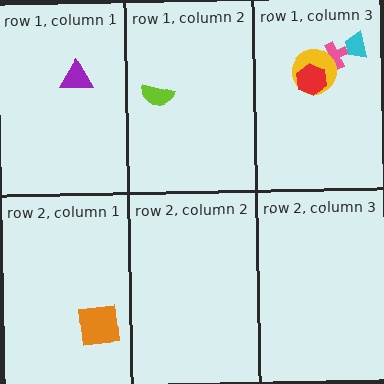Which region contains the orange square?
The row 2, column 1 region.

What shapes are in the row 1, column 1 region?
The purple triangle.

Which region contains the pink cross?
The row 1, column 3 region.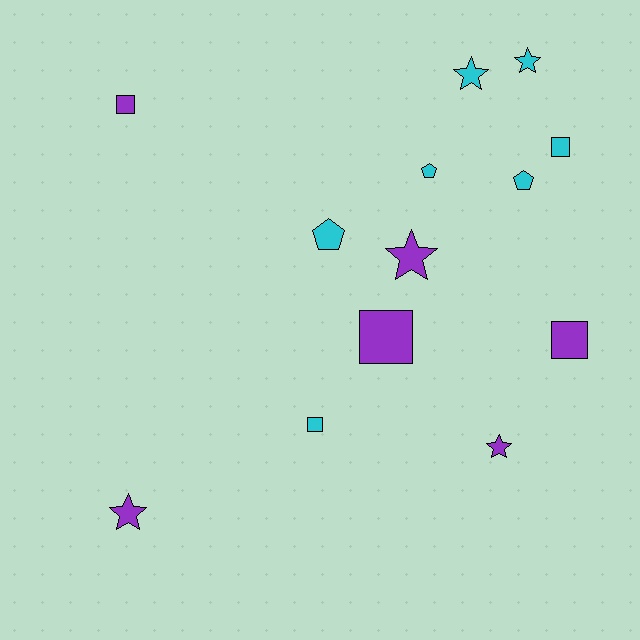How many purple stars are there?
There are 3 purple stars.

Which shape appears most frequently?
Square, with 5 objects.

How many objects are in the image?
There are 13 objects.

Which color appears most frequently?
Cyan, with 7 objects.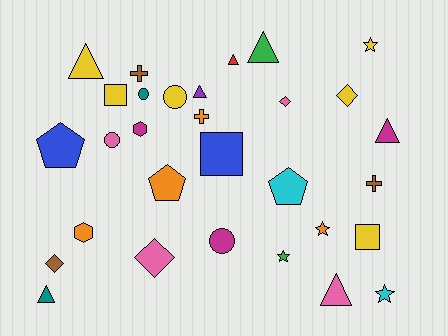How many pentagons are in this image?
There are 3 pentagons.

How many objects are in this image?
There are 30 objects.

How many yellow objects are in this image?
There are 6 yellow objects.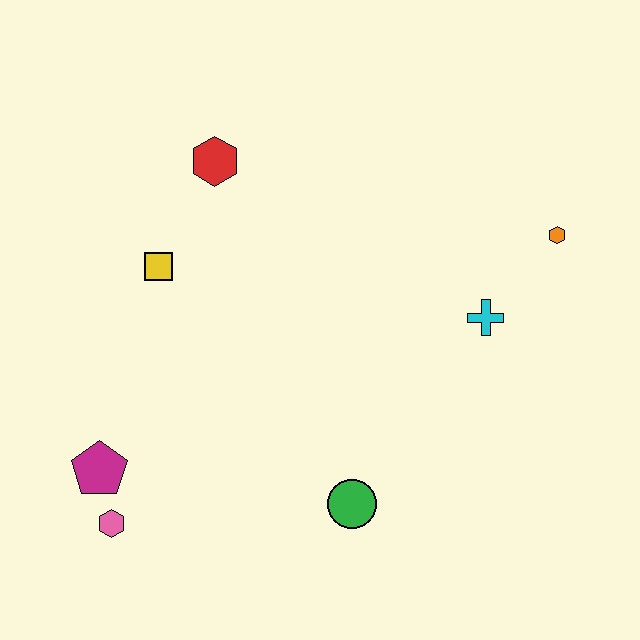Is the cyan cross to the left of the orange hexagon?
Yes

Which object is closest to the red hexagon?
The yellow square is closest to the red hexagon.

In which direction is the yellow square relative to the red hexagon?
The yellow square is below the red hexagon.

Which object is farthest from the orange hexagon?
The pink hexagon is farthest from the orange hexagon.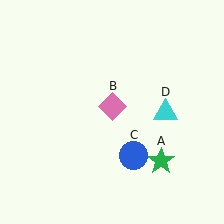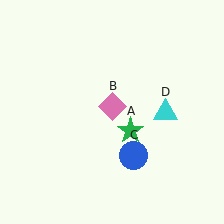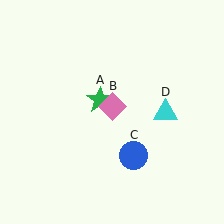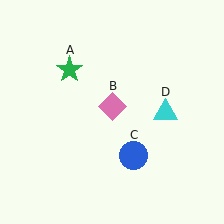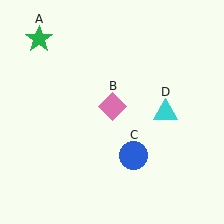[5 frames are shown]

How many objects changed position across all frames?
1 object changed position: green star (object A).